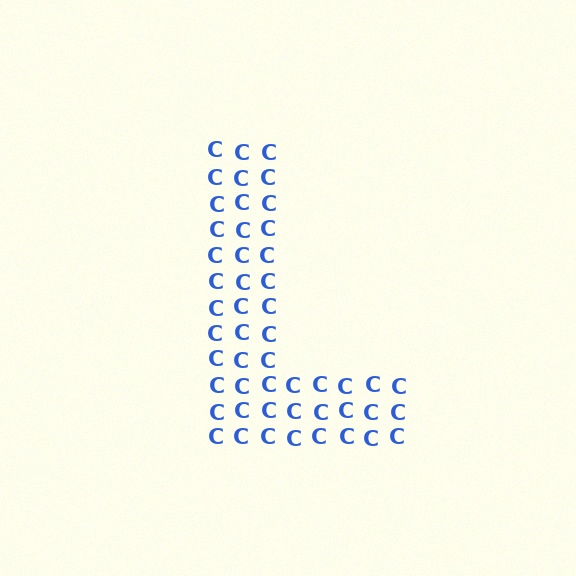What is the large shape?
The large shape is the letter L.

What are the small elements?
The small elements are letter C's.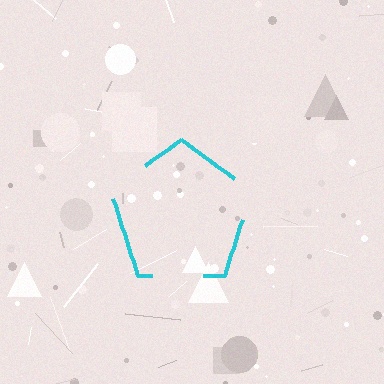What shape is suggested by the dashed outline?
The dashed outline suggests a pentagon.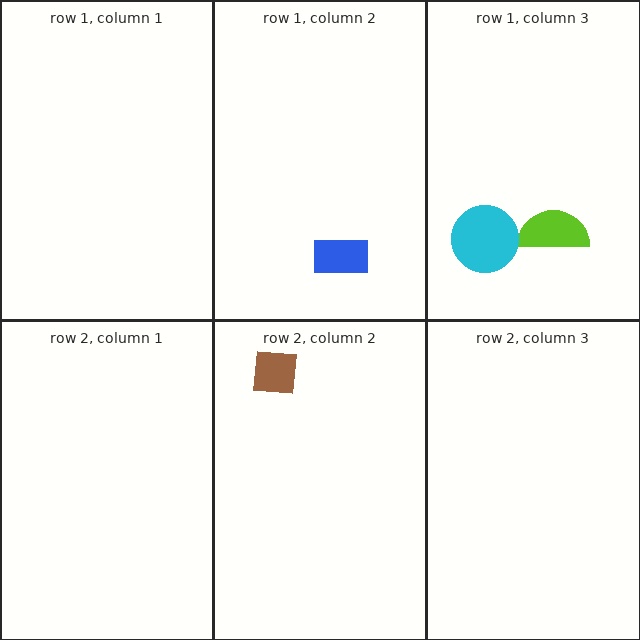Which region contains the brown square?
The row 2, column 2 region.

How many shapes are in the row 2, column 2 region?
1.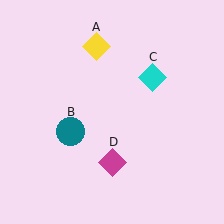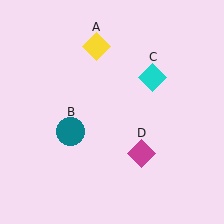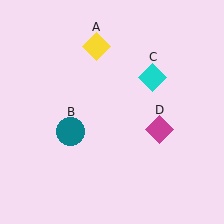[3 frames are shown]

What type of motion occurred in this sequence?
The magenta diamond (object D) rotated counterclockwise around the center of the scene.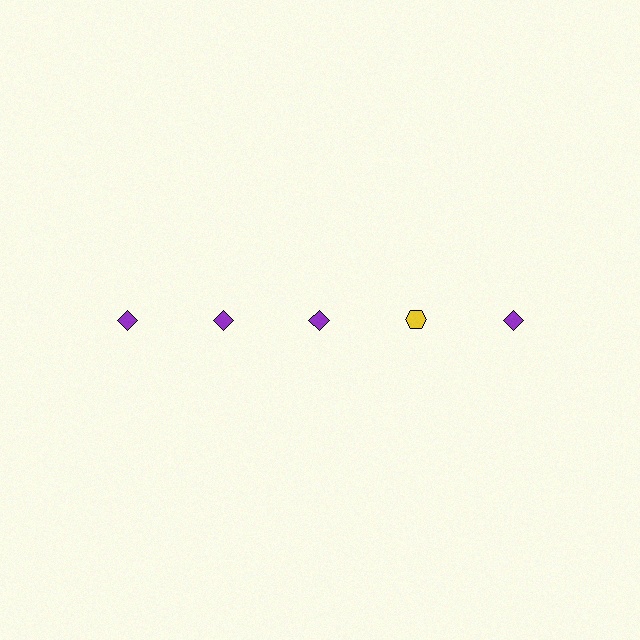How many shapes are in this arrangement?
There are 5 shapes arranged in a grid pattern.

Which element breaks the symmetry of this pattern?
The yellow hexagon in the top row, second from right column breaks the symmetry. All other shapes are purple diamonds.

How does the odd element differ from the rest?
It differs in both color (yellow instead of purple) and shape (hexagon instead of diamond).